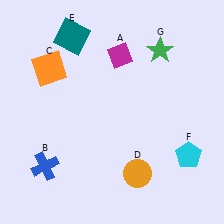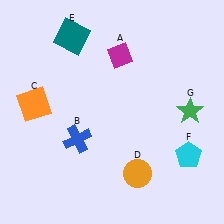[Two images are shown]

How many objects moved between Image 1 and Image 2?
3 objects moved between the two images.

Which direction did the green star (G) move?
The green star (G) moved down.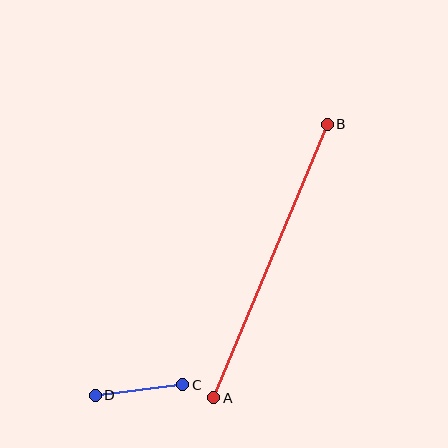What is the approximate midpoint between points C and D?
The midpoint is at approximately (139, 390) pixels.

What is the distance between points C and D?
The distance is approximately 88 pixels.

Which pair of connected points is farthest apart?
Points A and B are farthest apart.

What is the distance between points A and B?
The distance is approximately 296 pixels.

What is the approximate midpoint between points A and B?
The midpoint is at approximately (270, 261) pixels.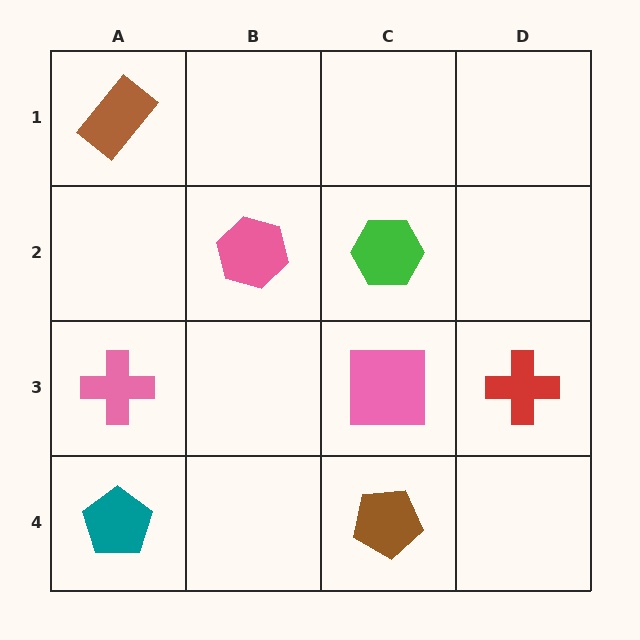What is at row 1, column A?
A brown rectangle.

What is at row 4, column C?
A brown pentagon.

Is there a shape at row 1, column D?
No, that cell is empty.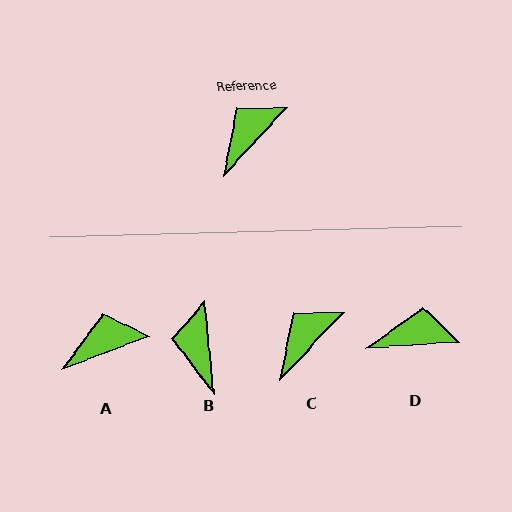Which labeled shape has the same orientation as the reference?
C.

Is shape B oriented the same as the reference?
No, it is off by about 49 degrees.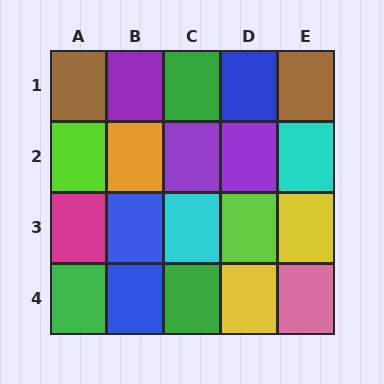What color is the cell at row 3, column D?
Lime.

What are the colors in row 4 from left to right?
Green, blue, green, yellow, pink.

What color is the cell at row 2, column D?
Purple.